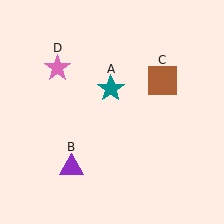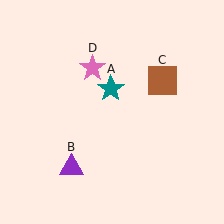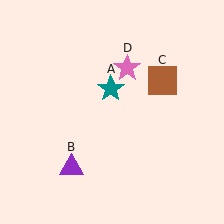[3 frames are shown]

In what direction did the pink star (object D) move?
The pink star (object D) moved right.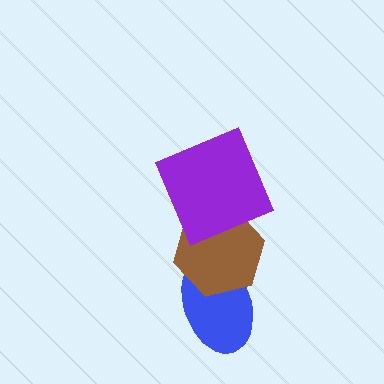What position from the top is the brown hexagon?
The brown hexagon is 2nd from the top.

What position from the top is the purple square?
The purple square is 1st from the top.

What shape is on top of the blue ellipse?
The brown hexagon is on top of the blue ellipse.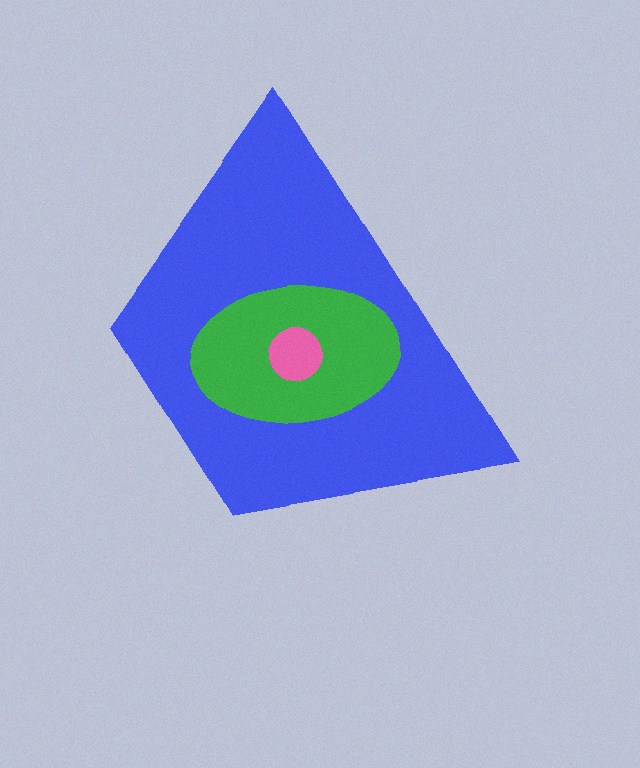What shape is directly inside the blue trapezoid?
The green ellipse.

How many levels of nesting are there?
3.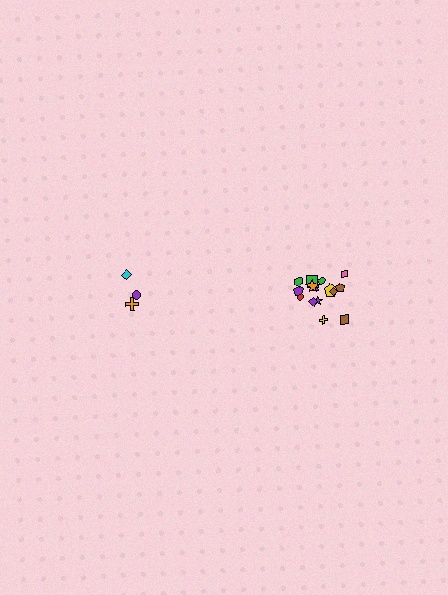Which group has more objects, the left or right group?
The right group.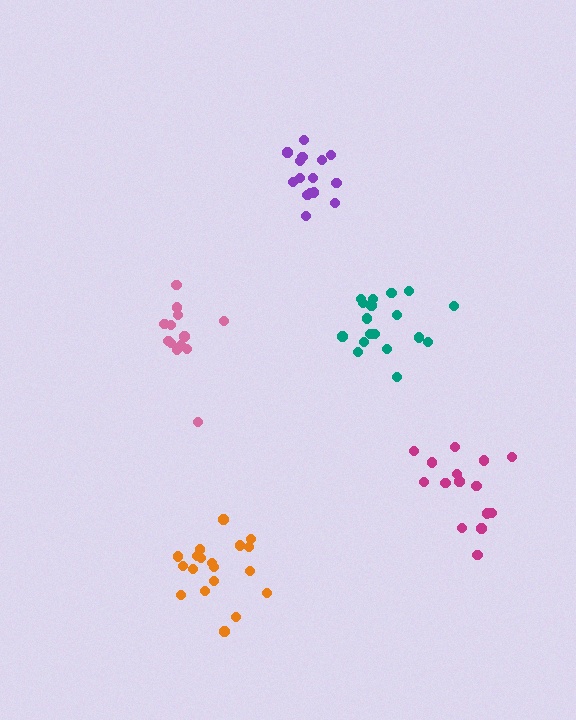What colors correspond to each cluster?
The clusters are colored: teal, magenta, purple, pink, orange.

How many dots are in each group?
Group 1: 18 dots, Group 2: 15 dots, Group 3: 15 dots, Group 4: 13 dots, Group 5: 19 dots (80 total).